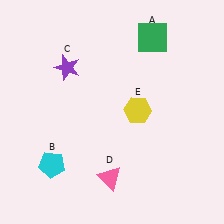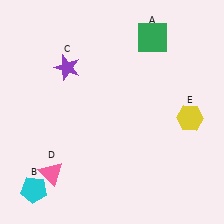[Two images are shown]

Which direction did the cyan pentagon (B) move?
The cyan pentagon (B) moved down.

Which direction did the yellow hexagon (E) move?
The yellow hexagon (E) moved right.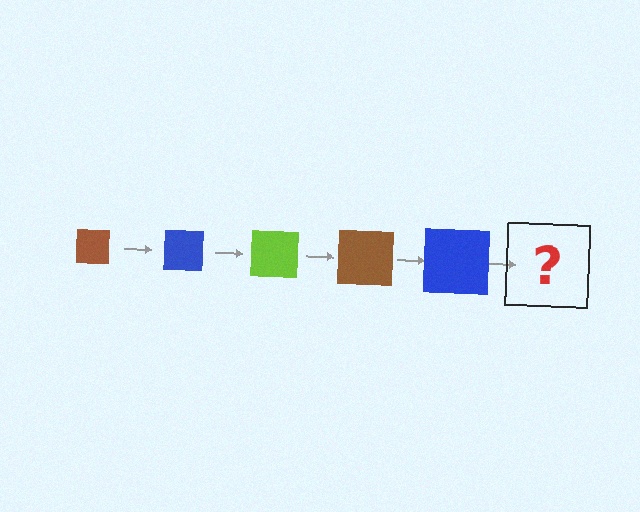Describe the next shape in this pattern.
It should be a lime square, larger than the previous one.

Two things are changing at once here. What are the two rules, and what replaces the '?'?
The two rules are that the square grows larger each step and the color cycles through brown, blue, and lime. The '?' should be a lime square, larger than the previous one.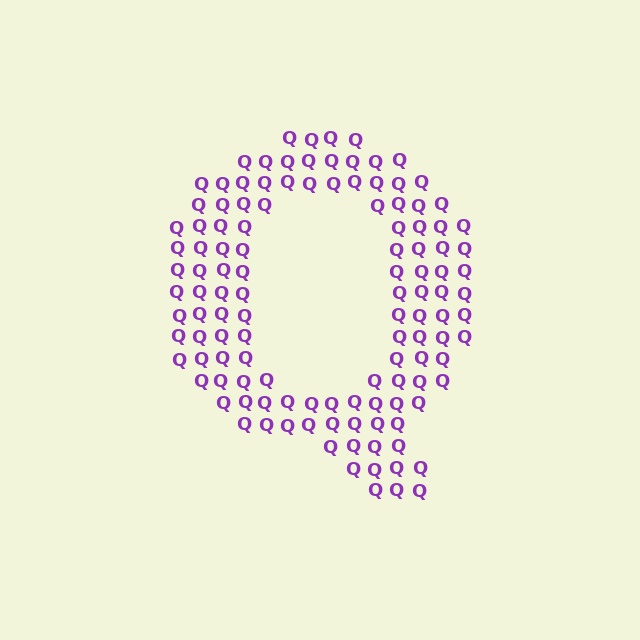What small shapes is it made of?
It is made of small letter Q's.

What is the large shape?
The large shape is the letter Q.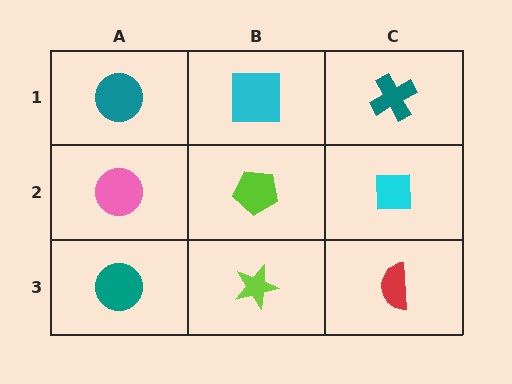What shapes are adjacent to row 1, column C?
A cyan square (row 2, column C), a cyan square (row 1, column B).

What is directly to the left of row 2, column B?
A pink circle.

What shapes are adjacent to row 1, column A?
A pink circle (row 2, column A), a cyan square (row 1, column B).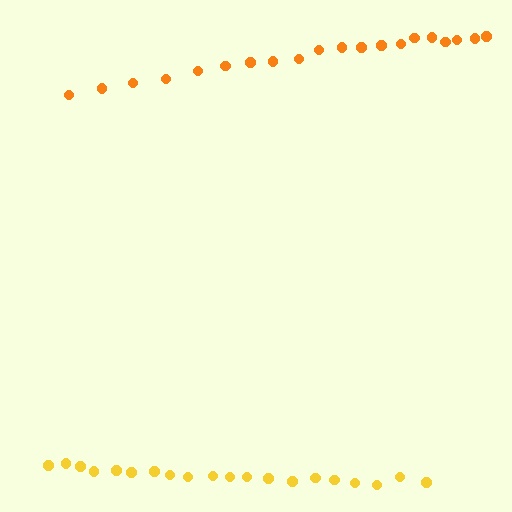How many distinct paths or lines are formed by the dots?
There are 2 distinct paths.